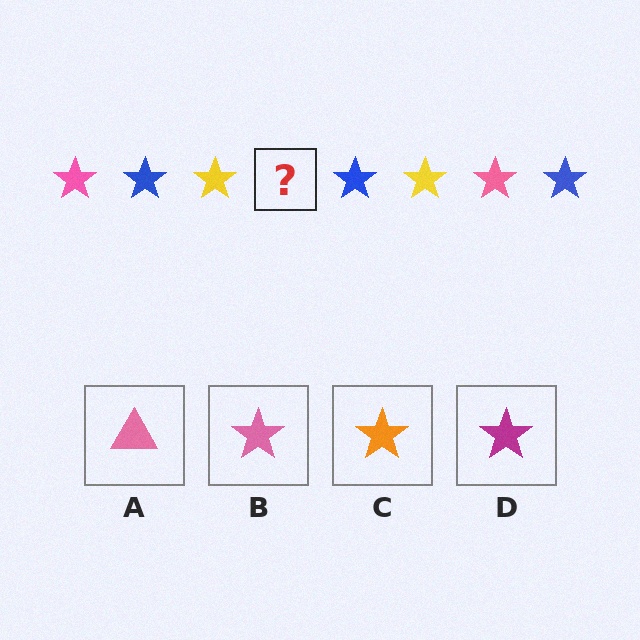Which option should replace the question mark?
Option B.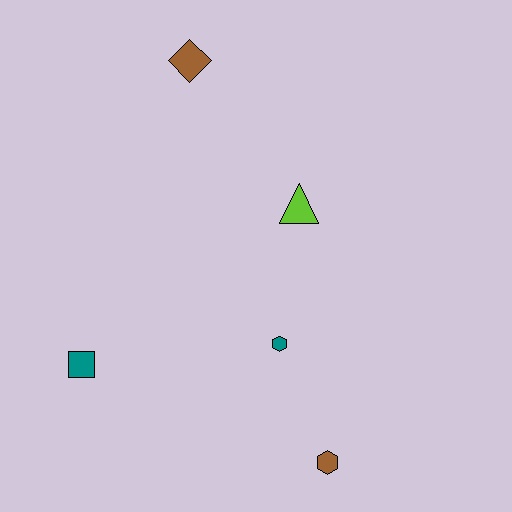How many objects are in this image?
There are 5 objects.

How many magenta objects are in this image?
There are no magenta objects.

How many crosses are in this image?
There are no crosses.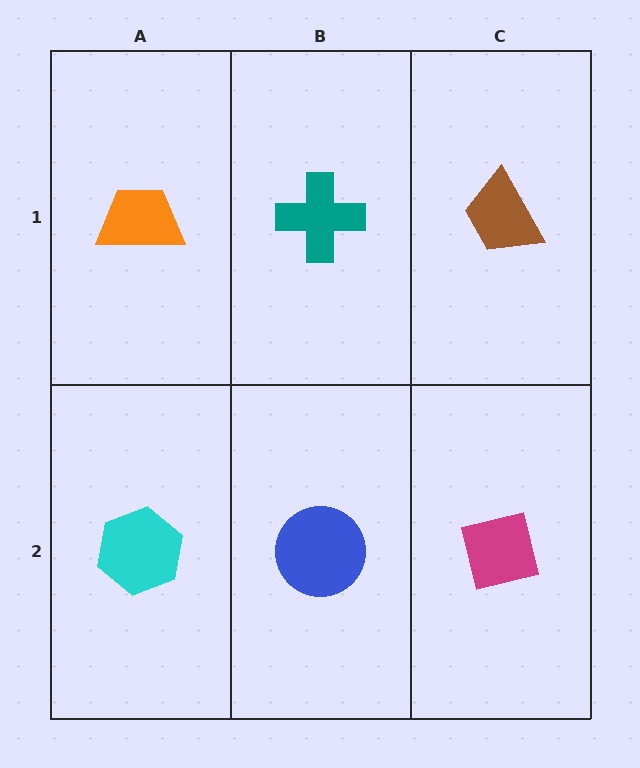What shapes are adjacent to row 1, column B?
A blue circle (row 2, column B), an orange trapezoid (row 1, column A), a brown trapezoid (row 1, column C).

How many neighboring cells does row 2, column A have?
2.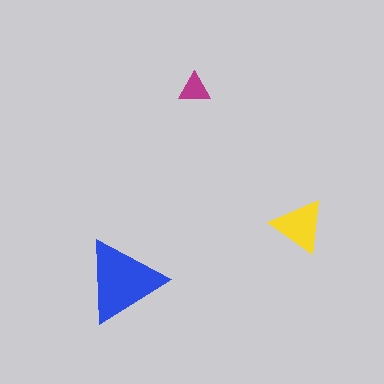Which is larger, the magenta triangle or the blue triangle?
The blue one.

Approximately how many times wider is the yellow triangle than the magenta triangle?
About 1.5 times wider.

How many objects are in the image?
There are 3 objects in the image.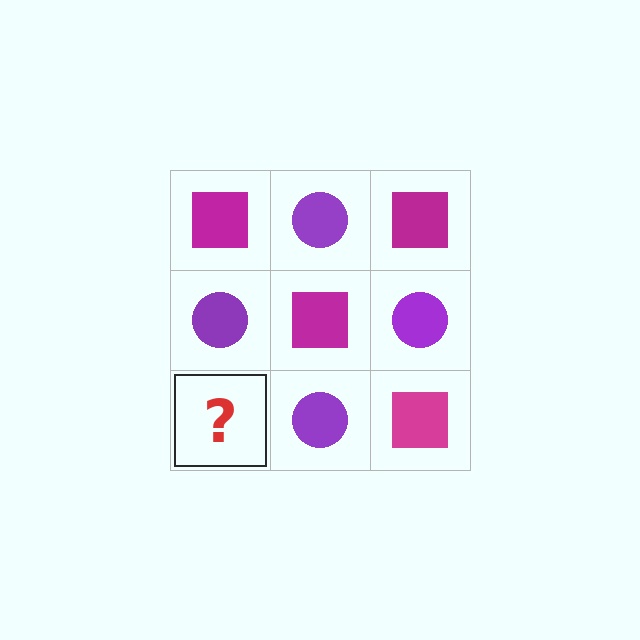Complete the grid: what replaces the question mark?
The question mark should be replaced with a magenta square.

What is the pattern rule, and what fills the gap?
The rule is that it alternates magenta square and purple circle in a checkerboard pattern. The gap should be filled with a magenta square.